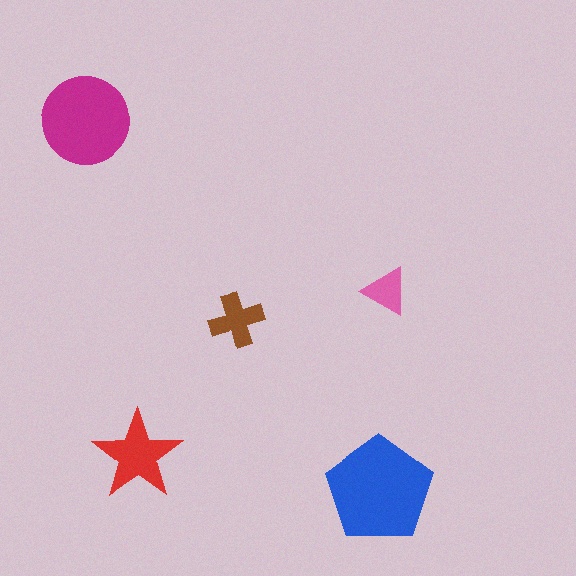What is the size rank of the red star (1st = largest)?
3rd.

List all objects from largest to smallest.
The blue pentagon, the magenta circle, the red star, the brown cross, the pink triangle.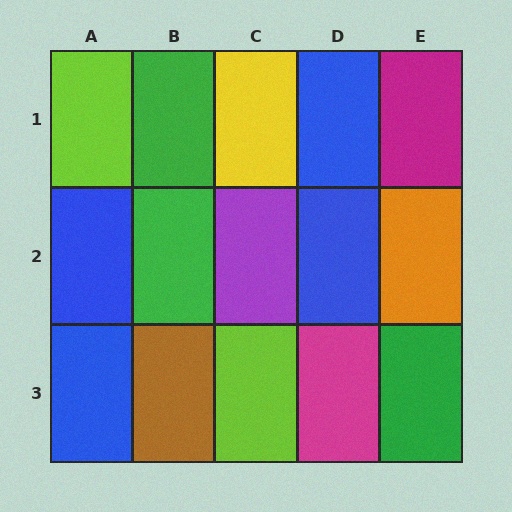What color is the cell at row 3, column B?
Brown.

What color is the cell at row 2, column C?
Purple.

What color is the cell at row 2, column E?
Orange.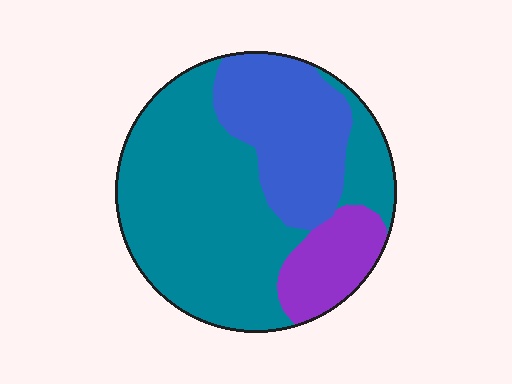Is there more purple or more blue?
Blue.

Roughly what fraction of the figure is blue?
Blue takes up about one quarter (1/4) of the figure.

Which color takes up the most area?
Teal, at roughly 60%.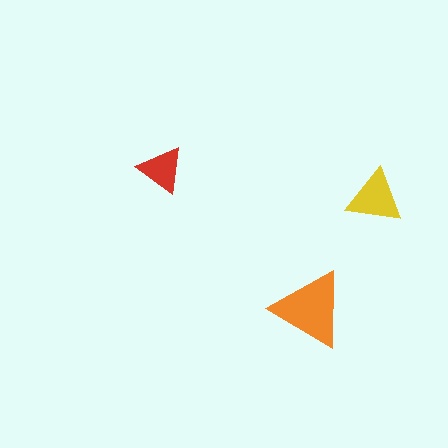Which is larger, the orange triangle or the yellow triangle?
The orange one.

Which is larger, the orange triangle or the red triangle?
The orange one.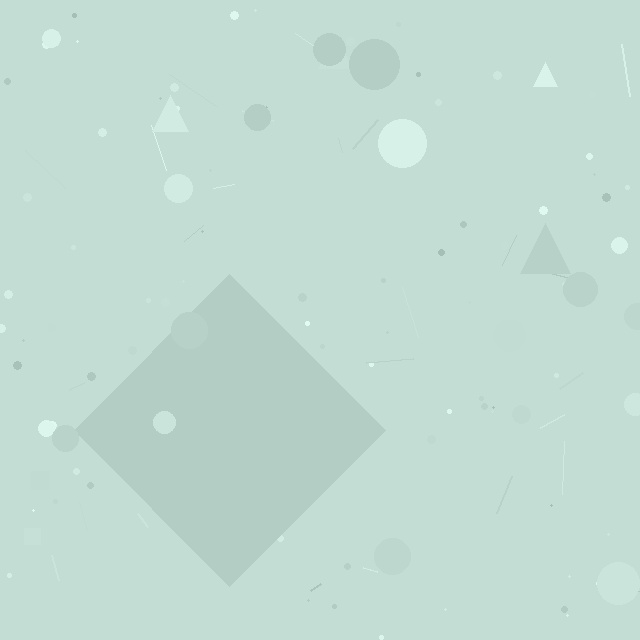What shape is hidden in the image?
A diamond is hidden in the image.